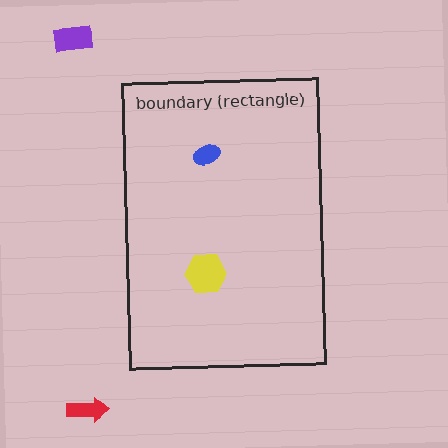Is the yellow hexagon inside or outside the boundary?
Inside.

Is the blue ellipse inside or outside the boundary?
Inside.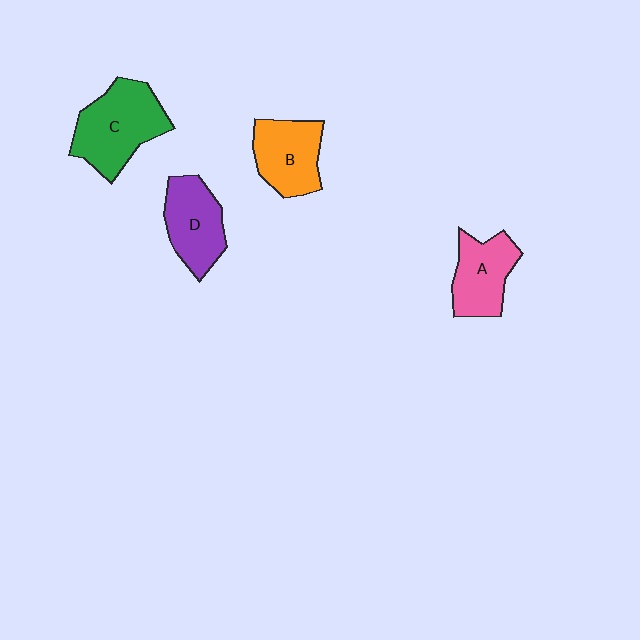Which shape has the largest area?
Shape C (green).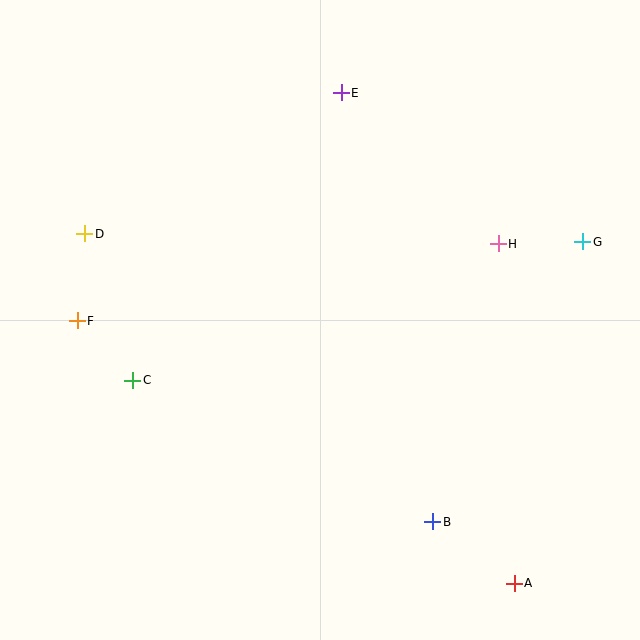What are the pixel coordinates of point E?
Point E is at (341, 93).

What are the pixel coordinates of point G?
Point G is at (583, 242).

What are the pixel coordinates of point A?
Point A is at (514, 583).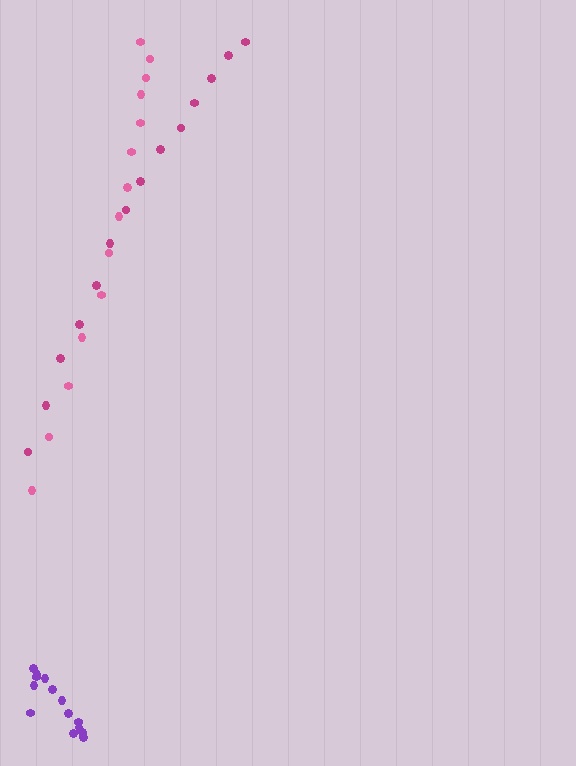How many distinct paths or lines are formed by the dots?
There are 3 distinct paths.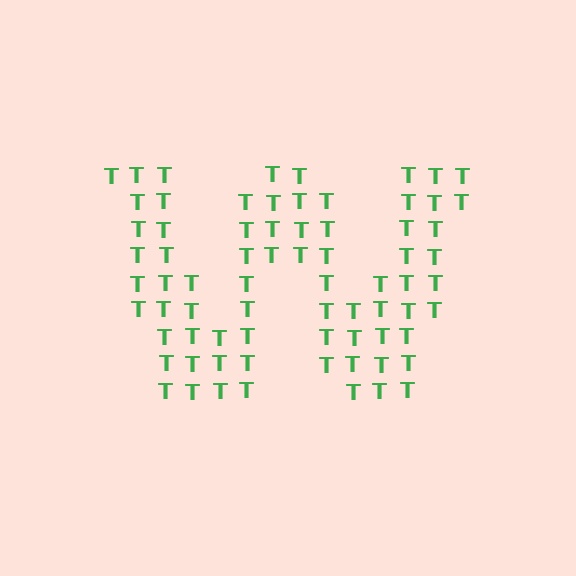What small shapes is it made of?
It is made of small letter T's.